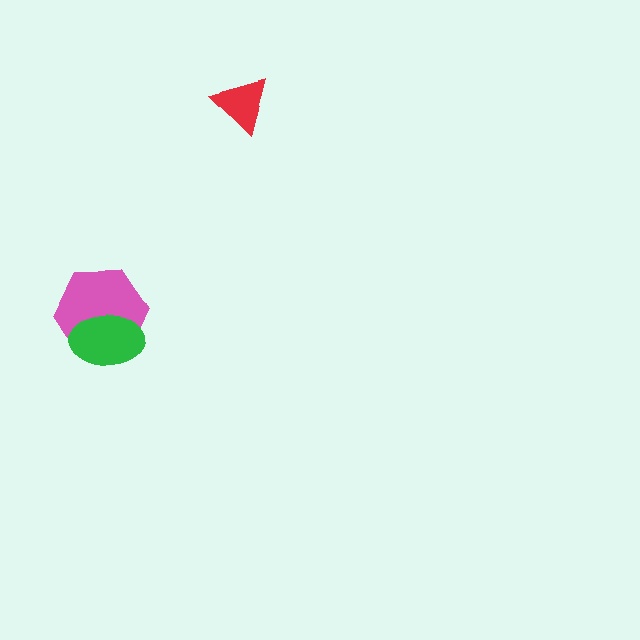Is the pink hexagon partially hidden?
Yes, it is partially covered by another shape.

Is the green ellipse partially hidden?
No, no other shape covers it.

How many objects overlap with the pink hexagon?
1 object overlaps with the pink hexagon.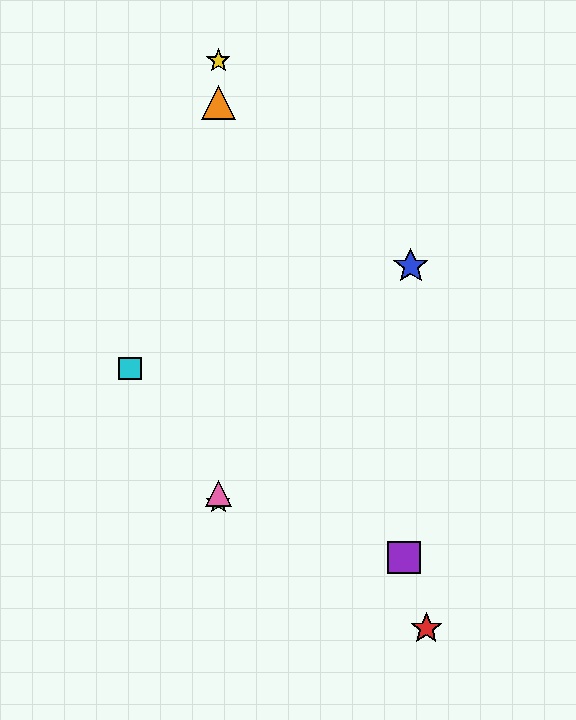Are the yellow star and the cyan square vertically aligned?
No, the yellow star is at x≈218 and the cyan square is at x≈130.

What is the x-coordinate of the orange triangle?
The orange triangle is at x≈218.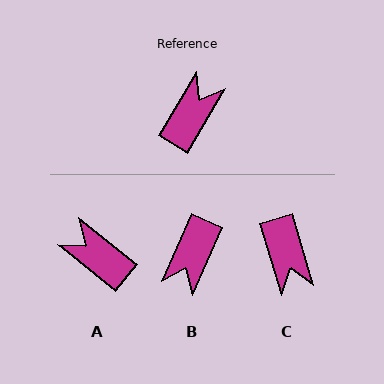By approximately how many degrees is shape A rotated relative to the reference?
Approximately 82 degrees counter-clockwise.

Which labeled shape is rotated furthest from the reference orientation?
B, about 173 degrees away.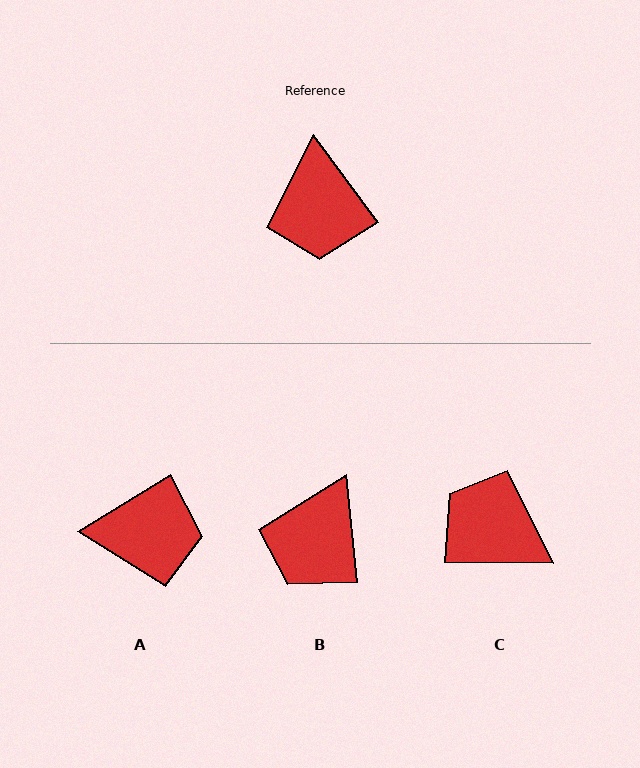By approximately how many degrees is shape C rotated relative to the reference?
Approximately 127 degrees clockwise.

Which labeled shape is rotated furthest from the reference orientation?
C, about 127 degrees away.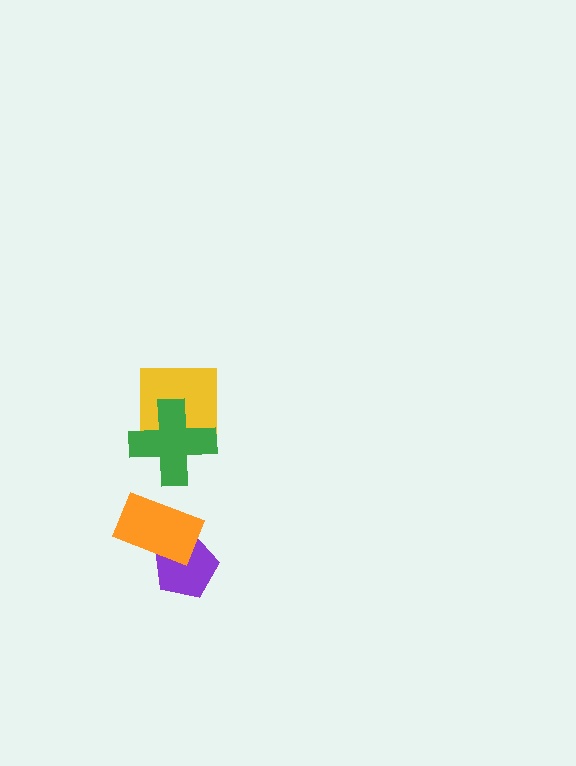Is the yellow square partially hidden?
Yes, it is partially covered by another shape.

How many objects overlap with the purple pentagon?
1 object overlaps with the purple pentagon.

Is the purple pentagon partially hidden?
Yes, it is partially covered by another shape.